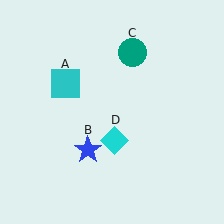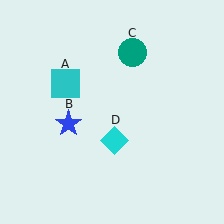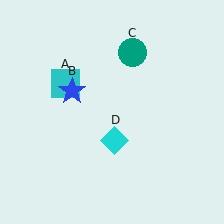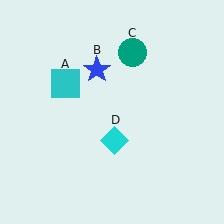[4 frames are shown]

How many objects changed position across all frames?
1 object changed position: blue star (object B).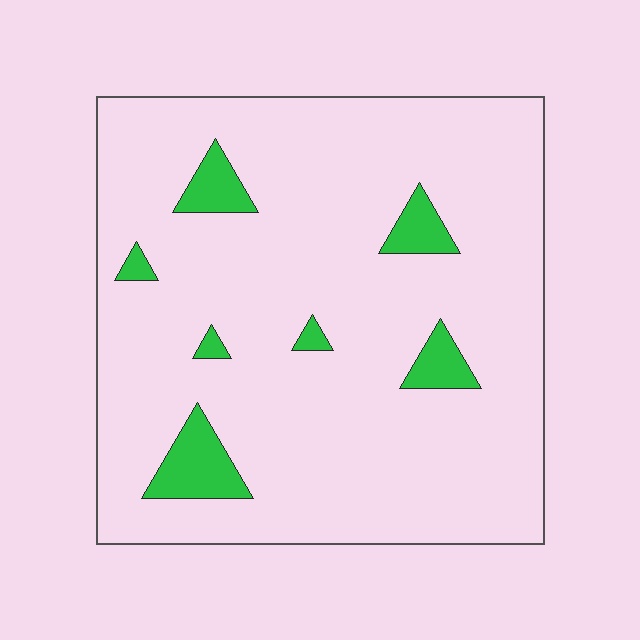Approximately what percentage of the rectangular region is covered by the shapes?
Approximately 10%.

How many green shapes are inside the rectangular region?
7.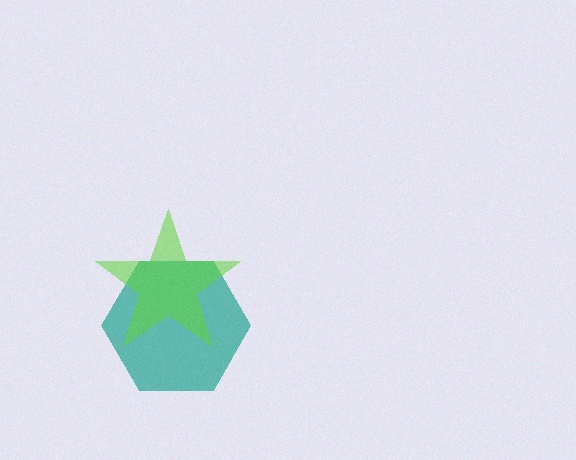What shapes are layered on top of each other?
The layered shapes are: a teal hexagon, a lime star.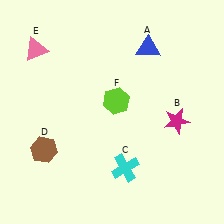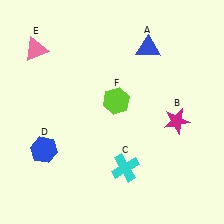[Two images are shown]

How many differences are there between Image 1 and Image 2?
There is 1 difference between the two images.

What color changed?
The hexagon (D) changed from brown in Image 1 to blue in Image 2.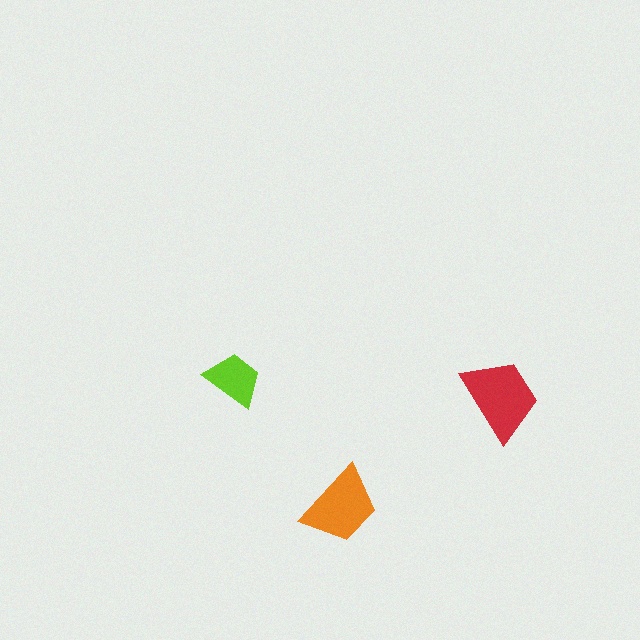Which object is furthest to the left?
The lime trapezoid is leftmost.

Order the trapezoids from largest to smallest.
the red one, the orange one, the lime one.